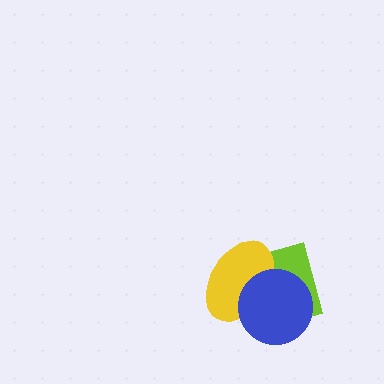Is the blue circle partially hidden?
No, no other shape covers it.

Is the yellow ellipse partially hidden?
Yes, it is partially covered by another shape.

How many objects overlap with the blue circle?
2 objects overlap with the blue circle.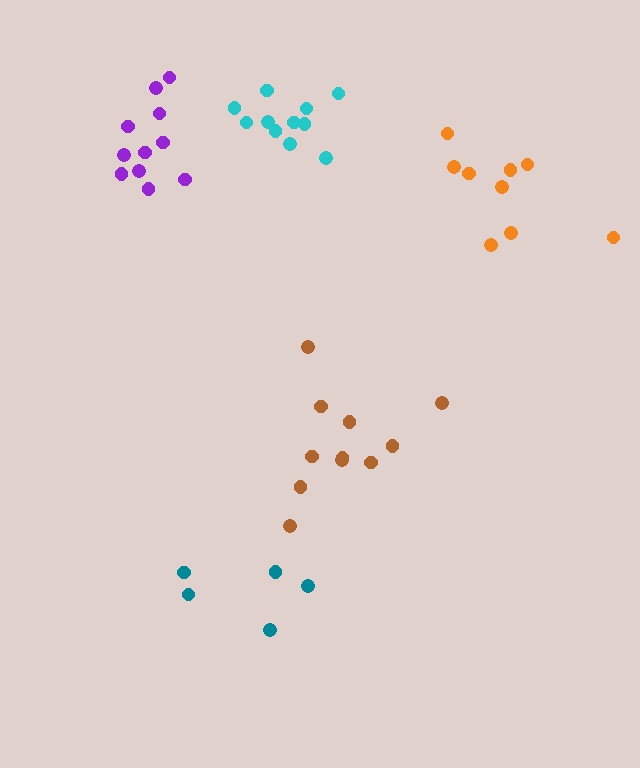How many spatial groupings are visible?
There are 5 spatial groupings.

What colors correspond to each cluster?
The clusters are colored: purple, orange, brown, teal, cyan.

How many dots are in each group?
Group 1: 11 dots, Group 2: 9 dots, Group 3: 11 dots, Group 4: 5 dots, Group 5: 11 dots (47 total).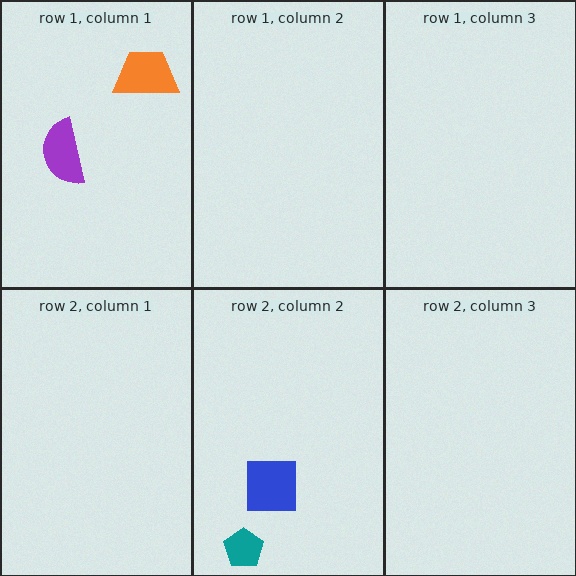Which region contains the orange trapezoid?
The row 1, column 1 region.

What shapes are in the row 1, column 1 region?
The orange trapezoid, the purple semicircle.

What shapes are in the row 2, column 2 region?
The blue square, the teal pentagon.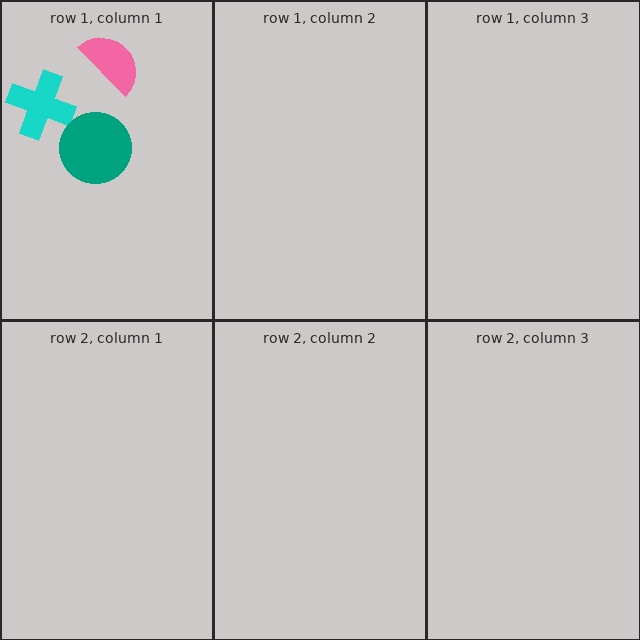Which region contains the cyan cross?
The row 1, column 1 region.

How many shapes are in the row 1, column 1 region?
3.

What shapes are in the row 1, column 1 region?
The pink semicircle, the cyan cross, the teal circle.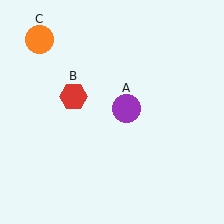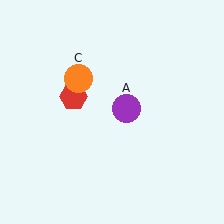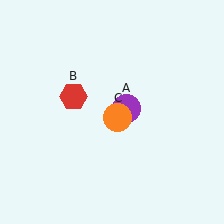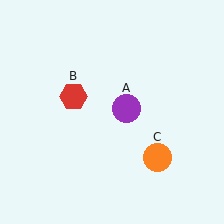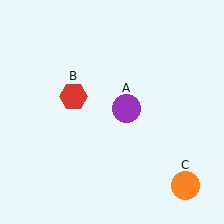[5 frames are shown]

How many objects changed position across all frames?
1 object changed position: orange circle (object C).